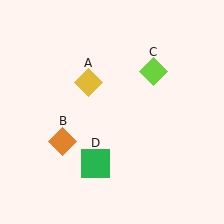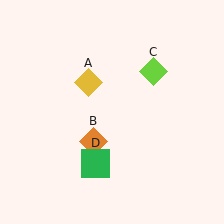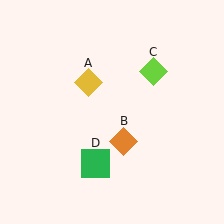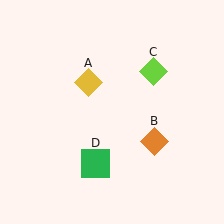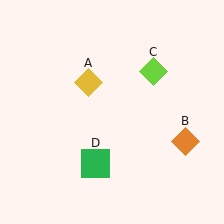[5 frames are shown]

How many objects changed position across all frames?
1 object changed position: orange diamond (object B).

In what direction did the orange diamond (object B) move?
The orange diamond (object B) moved right.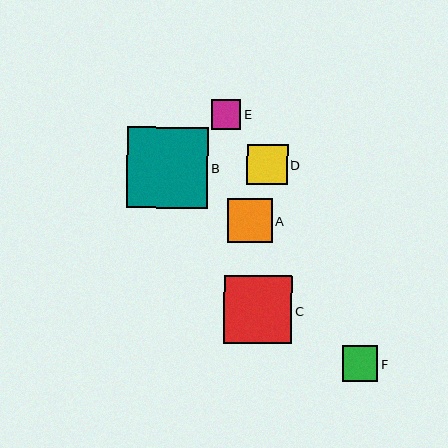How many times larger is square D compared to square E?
Square D is approximately 1.4 times the size of square E.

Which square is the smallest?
Square E is the smallest with a size of approximately 30 pixels.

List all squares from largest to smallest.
From largest to smallest: B, C, A, D, F, E.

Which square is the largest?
Square B is the largest with a size of approximately 81 pixels.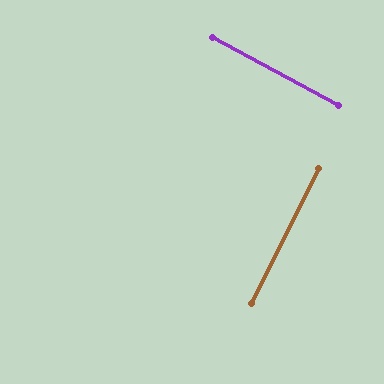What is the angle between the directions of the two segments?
Approximately 88 degrees.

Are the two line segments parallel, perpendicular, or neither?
Perpendicular — they meet at approximately 88°.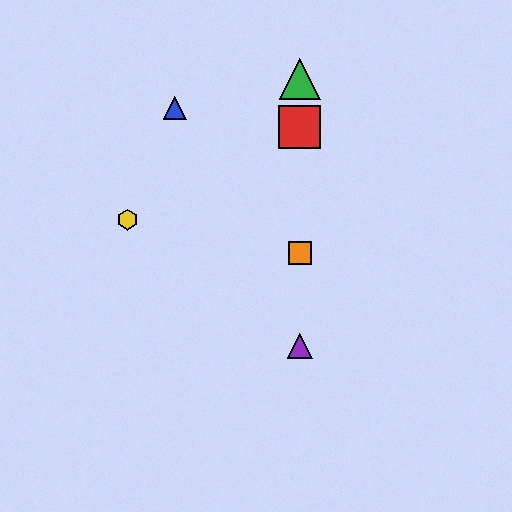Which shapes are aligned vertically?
The red square, the green triangle, the purple triangle, the orange square are aligned vertically.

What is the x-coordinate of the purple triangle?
The purple triangle is at x≈300.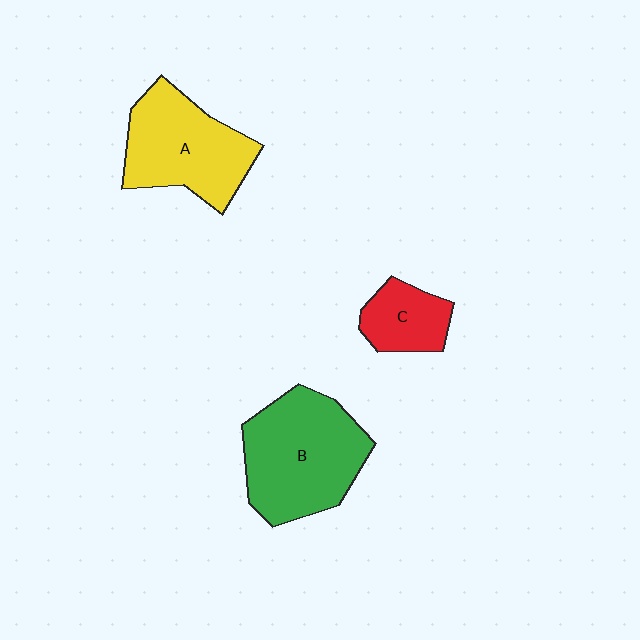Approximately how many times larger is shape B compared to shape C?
Approximately 2.5 times.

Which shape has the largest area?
Shape B (green).